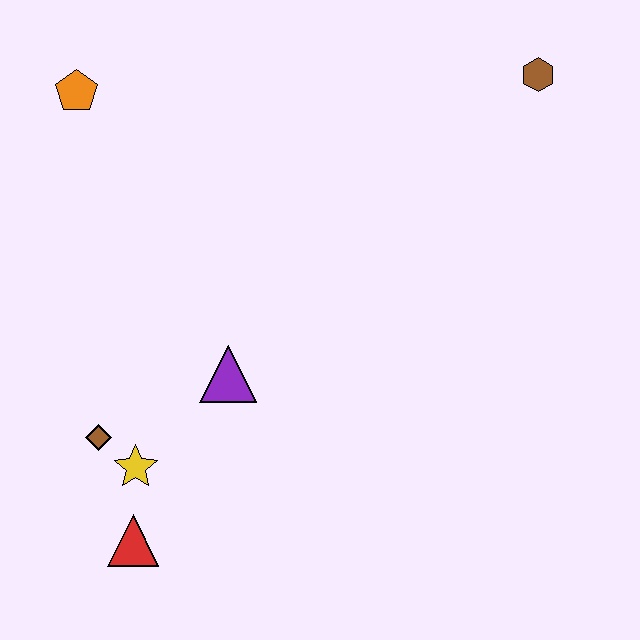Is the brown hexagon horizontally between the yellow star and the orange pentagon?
No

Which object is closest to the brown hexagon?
The purple triangle is closest to the brown hexagon.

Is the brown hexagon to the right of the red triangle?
Yes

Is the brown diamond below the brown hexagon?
Yes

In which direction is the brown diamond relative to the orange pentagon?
The brown diamond is below the orange pentagon.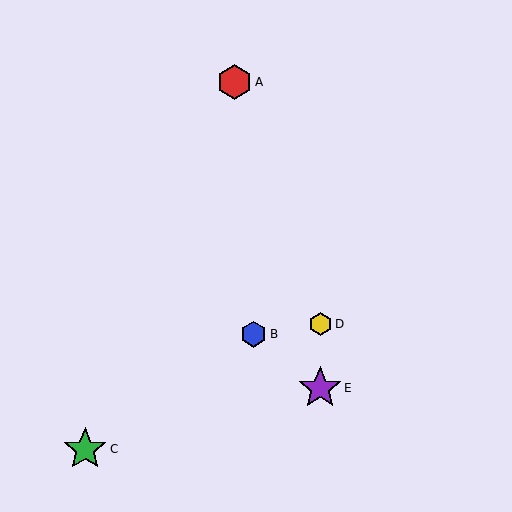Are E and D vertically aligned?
Yes, both are at x≈320.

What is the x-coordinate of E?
Object E is at x≈320.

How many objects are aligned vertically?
2 objects (D, E) are aligned vertically.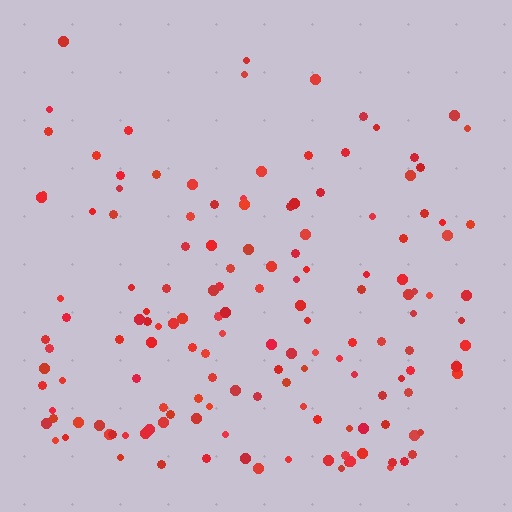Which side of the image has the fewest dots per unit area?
The top.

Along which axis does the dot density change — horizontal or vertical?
Vertical.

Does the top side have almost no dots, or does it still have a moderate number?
Still a moderate number, just noticeably fewer than the bottom.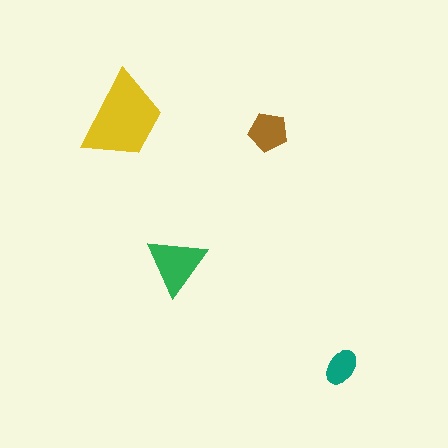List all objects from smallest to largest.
The teal ellipse, the brown pentagon, the green triangle, the yellow trapezoid.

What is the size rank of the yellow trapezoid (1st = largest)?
1st.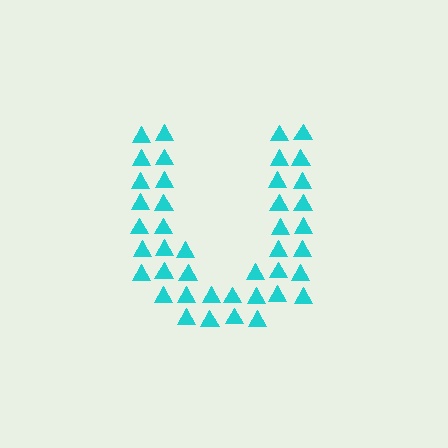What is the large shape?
The large shape is the letter U.